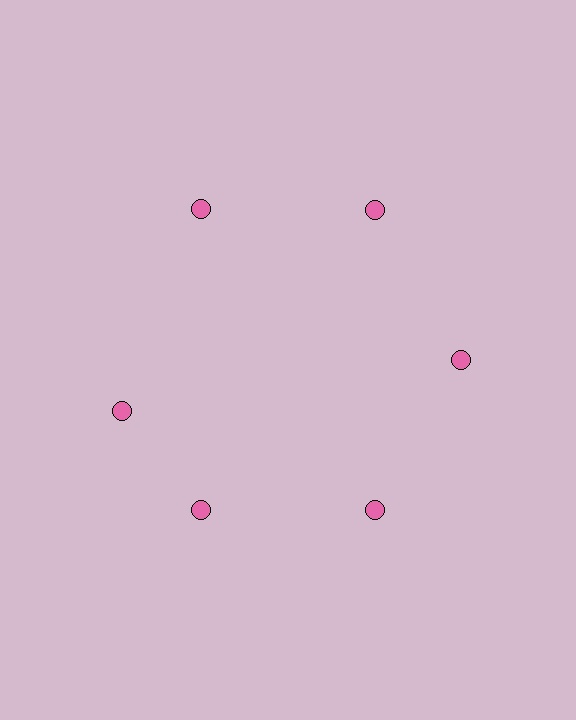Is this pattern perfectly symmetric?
No. The 6 pink circles are arranged in a ring, but one element near the 9 o'clock position is rotated out of alignment along the ring, breaking the 6-fold rotational symmetry.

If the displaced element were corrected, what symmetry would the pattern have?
It would have 6-fold rotational symmetry — the pattern would map onto itself every 60 degrees.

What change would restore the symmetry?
The symmetry would be restored by rotating it back into even spacing with its neighbors so that all 6 circles sit at equal angles and equal distance from the center.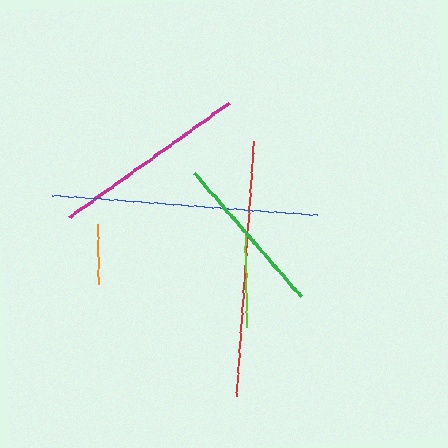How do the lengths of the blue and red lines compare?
The blue and red lines are approximately the same length.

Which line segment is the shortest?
The orange line is the shortest at approximately 61 pixels.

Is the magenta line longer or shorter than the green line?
The magenta line is longer than the green line.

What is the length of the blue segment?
The blue segment is approximately 265 pixels long.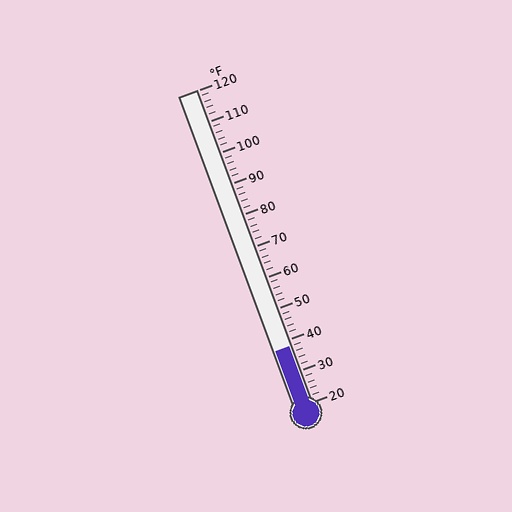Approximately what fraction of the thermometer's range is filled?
The thermometer is filled to approximately 20% of its range.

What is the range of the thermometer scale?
The thermometer scale ranges from 20°F to 120°F.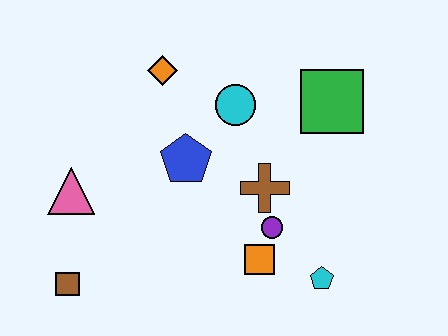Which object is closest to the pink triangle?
The brown square is closest to the pink triangle.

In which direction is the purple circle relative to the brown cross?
The purple circle is below the brown cross.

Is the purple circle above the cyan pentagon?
Yes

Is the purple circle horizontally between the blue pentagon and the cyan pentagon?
Yes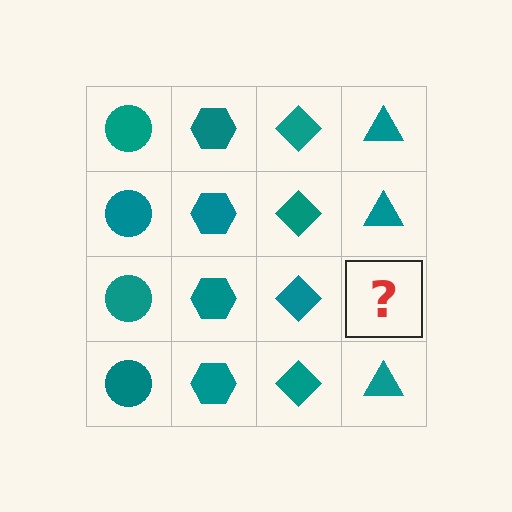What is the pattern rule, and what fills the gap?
The rule is that each column has a consistent shape. The gap should be filled with a teal triangle.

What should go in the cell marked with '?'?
The missing cell should contain a teal triangle.